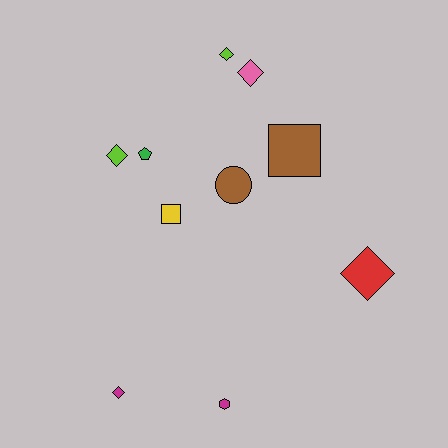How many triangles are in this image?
There are no triangles.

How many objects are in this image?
There are 10 objects.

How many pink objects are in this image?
There is 1 pink object.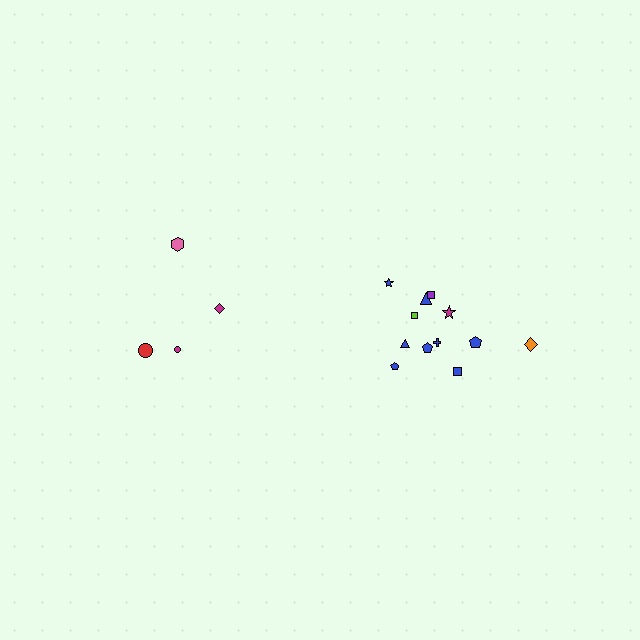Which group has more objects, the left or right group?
The right group.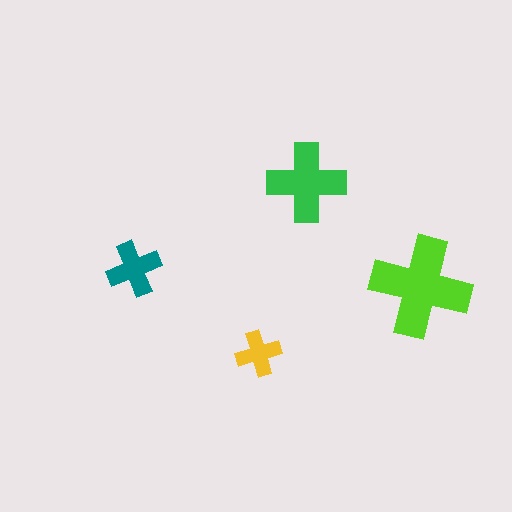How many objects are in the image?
There are 4 objects in the image.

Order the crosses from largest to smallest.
the lime one, the green one, the teal one, the yellow one.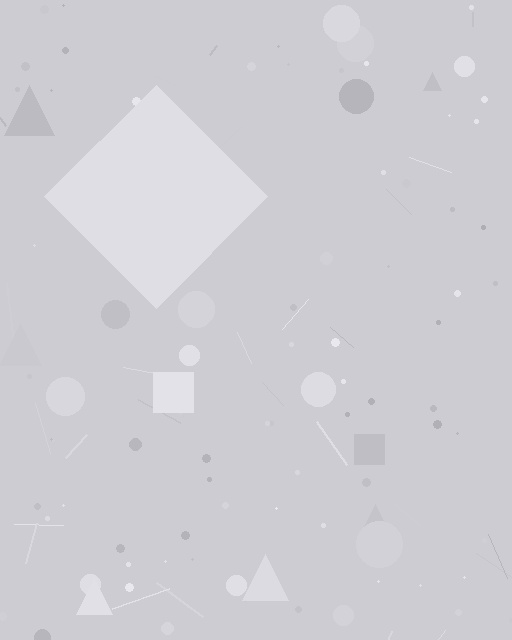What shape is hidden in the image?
A diamond is hidden in the image.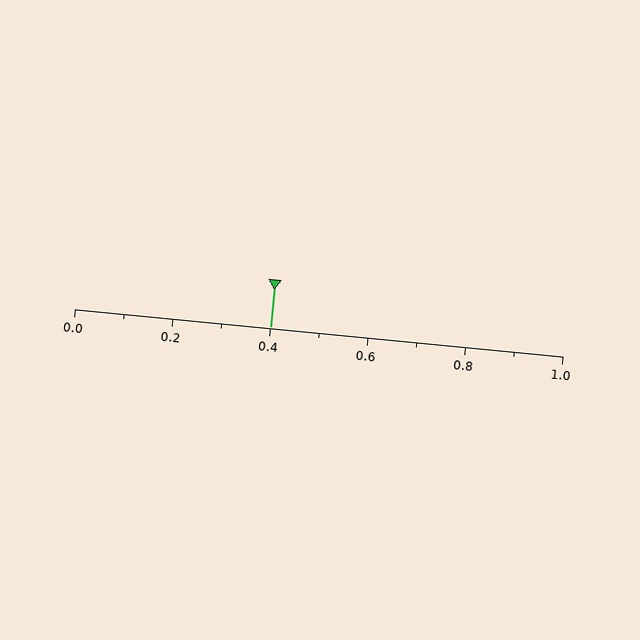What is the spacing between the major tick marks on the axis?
The major ticks are spaced 0.2 apart.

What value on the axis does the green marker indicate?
The marker indicates approximately 0.4.